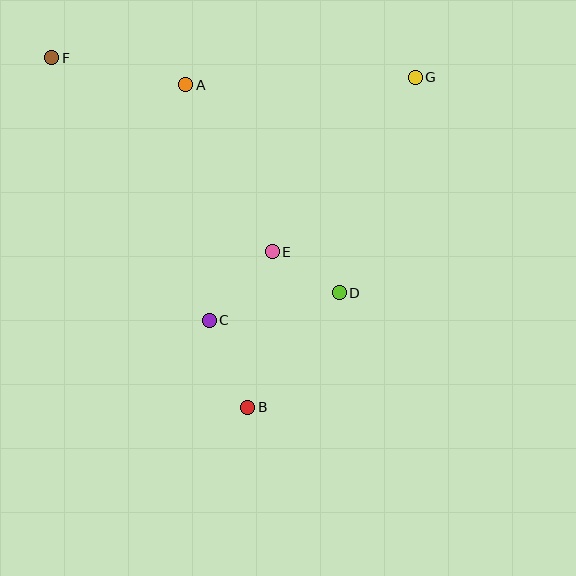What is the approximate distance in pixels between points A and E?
The distance between A and E is approximately 188 pixels.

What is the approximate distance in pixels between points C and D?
The distance between C and D is approximately 133 pixels.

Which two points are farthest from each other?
Points B and F are farthest from each other.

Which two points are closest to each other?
Points D and E are closest to each other.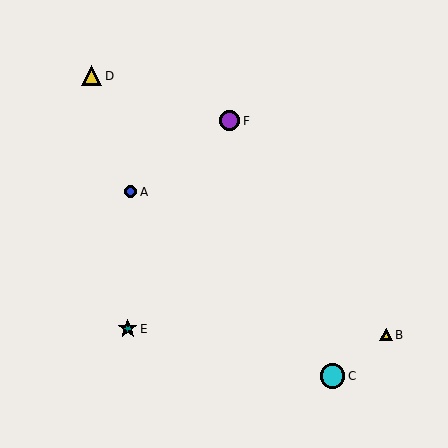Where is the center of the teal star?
The center of the teal star is at (128, 329).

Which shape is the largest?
The cyan circle (labeled C) is the largest.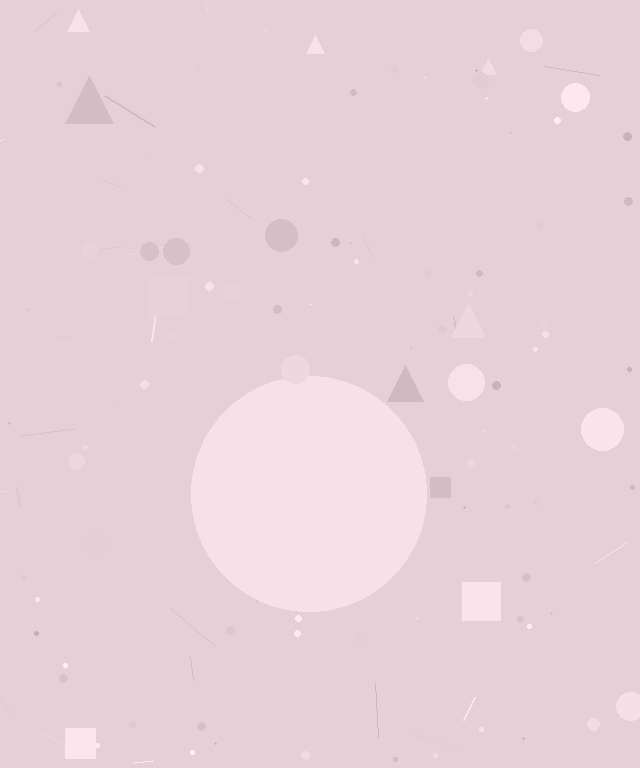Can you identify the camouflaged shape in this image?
The camouflaged shape is a circle.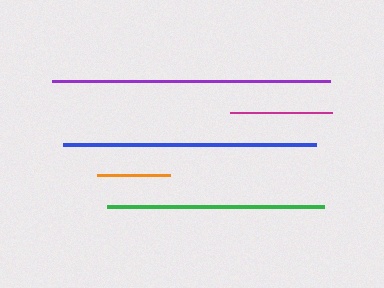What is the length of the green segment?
The green segment is approximately 217 pixels long.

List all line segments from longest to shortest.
From longest to shortest: purple, blue, green, magenta, orange.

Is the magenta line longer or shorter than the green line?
The green line is longer than the magenta line.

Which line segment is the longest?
The purple line is the longest at approximately 278 pixels.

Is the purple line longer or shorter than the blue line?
The purple line is longer than the blue line.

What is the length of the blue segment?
The blue segment is approximately 254 pixels long.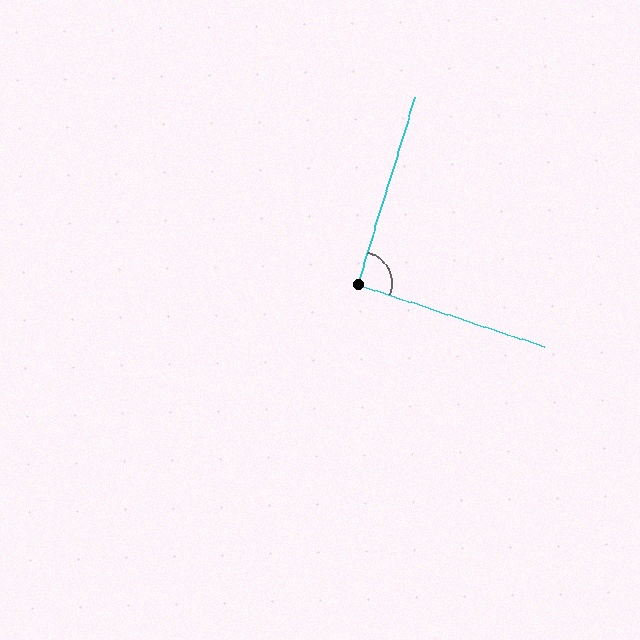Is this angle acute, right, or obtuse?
It is approximately a right angle.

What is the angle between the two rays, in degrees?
Approximately 91 degrees.